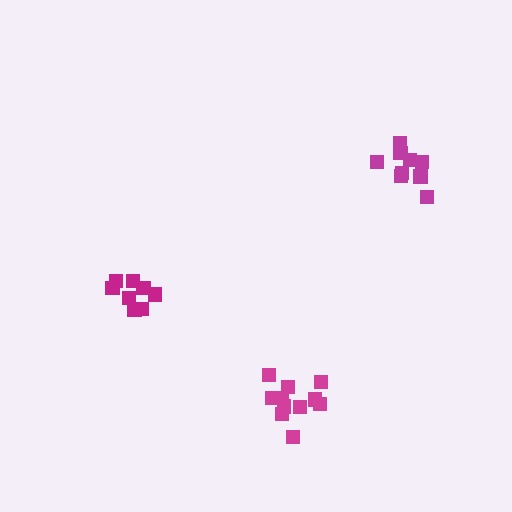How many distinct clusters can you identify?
There are 3 distinct clusters.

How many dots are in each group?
Group 1: 9 dots, Group 2: 8 dots, Group 3: 11 dots (28 total).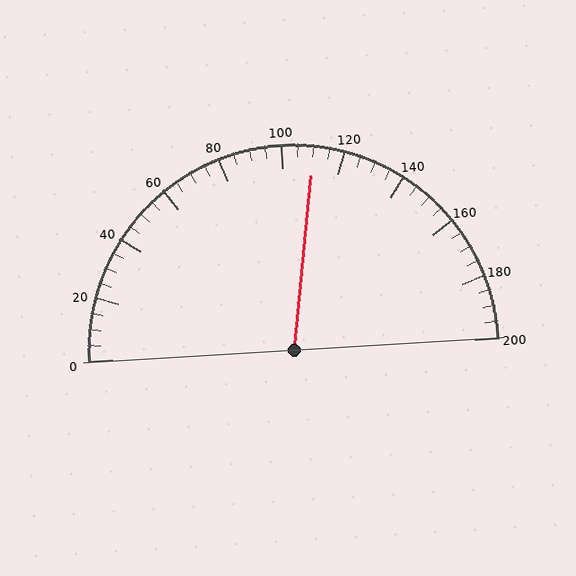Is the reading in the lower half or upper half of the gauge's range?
The reading is in the upper half of the range (0 to 200).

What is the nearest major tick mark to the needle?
The nearest major tick mark is 120.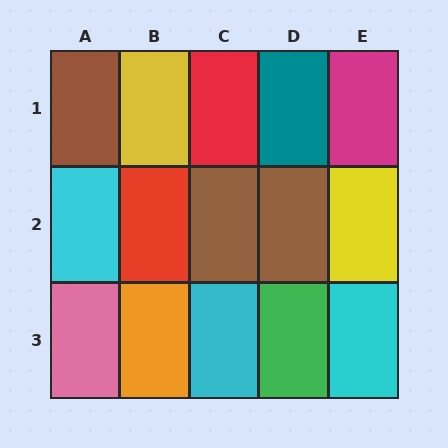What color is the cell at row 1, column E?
Magenta.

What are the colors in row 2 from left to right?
Cyan, red, brown, brown, yellow.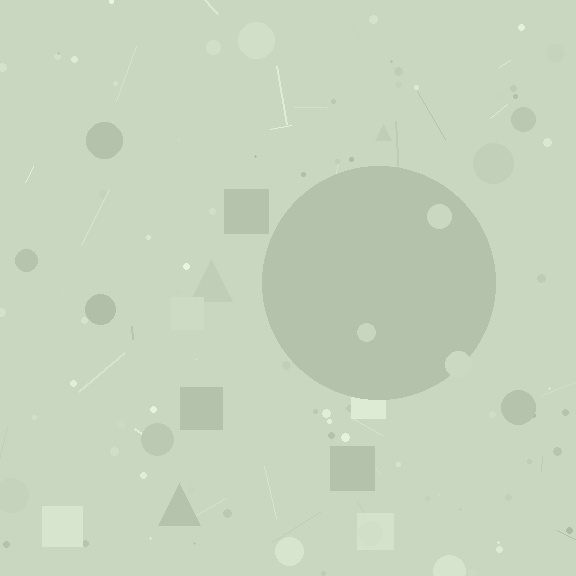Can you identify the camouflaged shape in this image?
The camouflaged shape is a circle.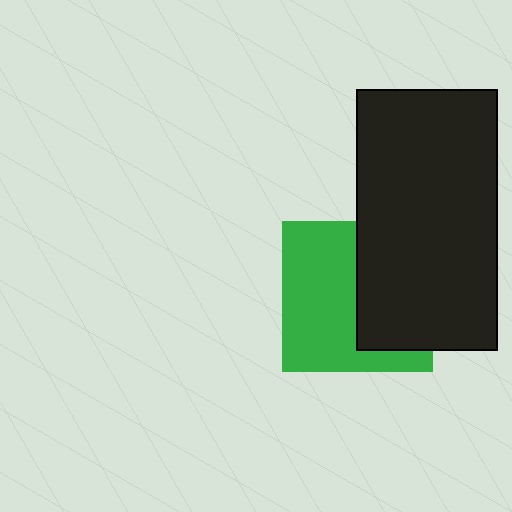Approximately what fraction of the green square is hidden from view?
Roughly 44% of the green square is hidden behind the black rectangle.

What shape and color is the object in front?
The object in front is a black rectangle.